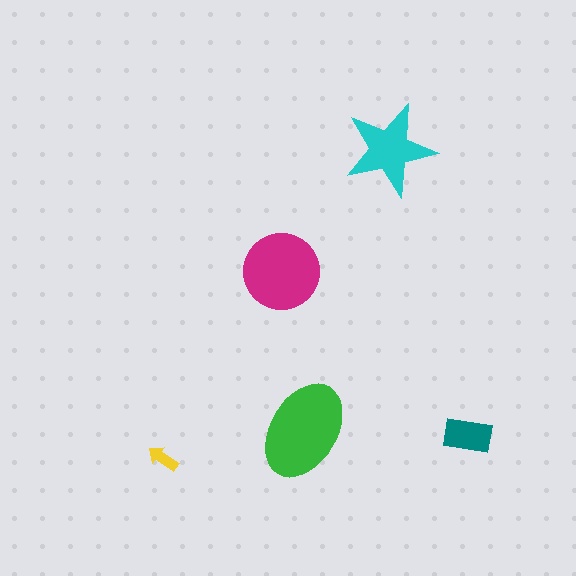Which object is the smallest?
The yellow arrow.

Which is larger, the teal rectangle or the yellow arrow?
The teal rectangle.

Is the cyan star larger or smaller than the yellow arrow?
Larger.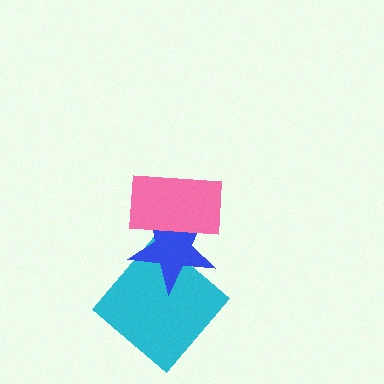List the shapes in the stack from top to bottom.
From top to bottom: the pink rectangle, the blue star, the cyan diamond.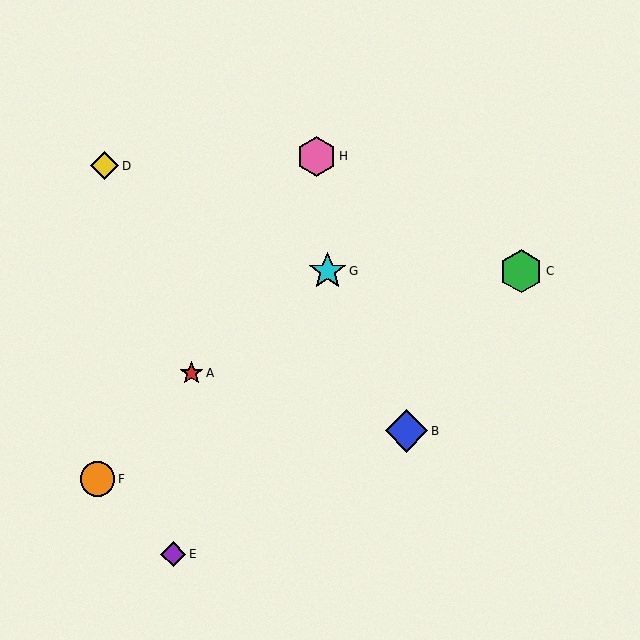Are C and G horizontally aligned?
Yes, both are at y≈271.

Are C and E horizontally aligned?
No, C is at y≈271 and E is at y≈554.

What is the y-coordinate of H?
Object H is at y≈156.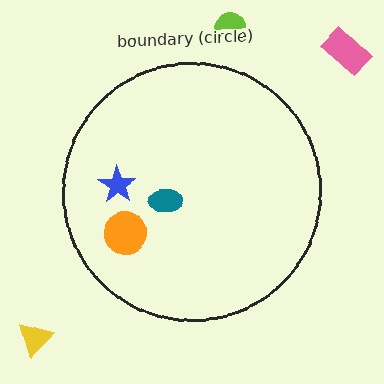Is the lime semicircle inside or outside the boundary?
Outside.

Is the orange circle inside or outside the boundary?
Inside.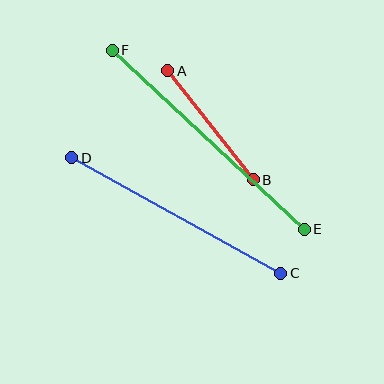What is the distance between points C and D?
The distance is approximately 239 pixels.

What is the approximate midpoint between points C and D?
The midpoint is at approximately (176, 216) pixels.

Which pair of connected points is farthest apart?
Points E and F are farthest apart.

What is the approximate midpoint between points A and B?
The midpoint is at approximately (210, 125) pixels.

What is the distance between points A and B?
The distance is approximately 139 pixels.